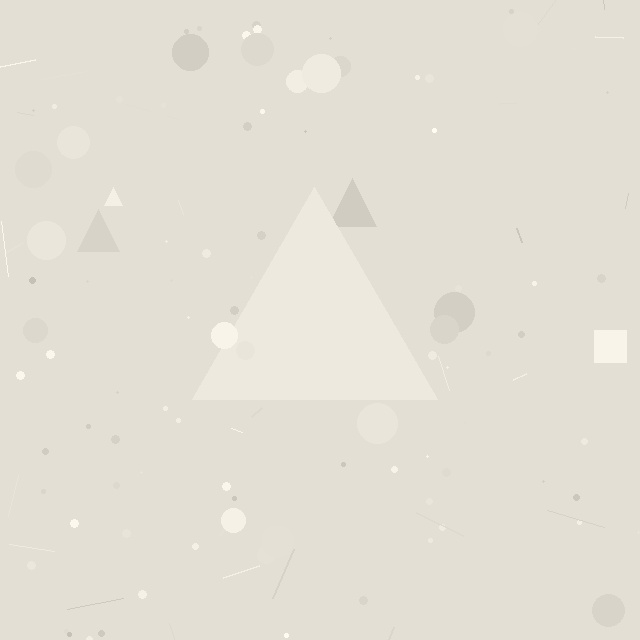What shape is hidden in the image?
A triangle is hidden in the image.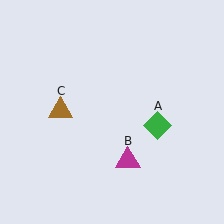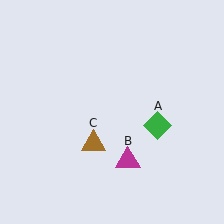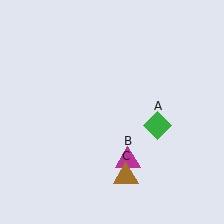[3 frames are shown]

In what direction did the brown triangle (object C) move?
The brown triangle (object C) moved down and to the right.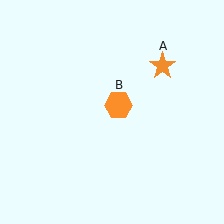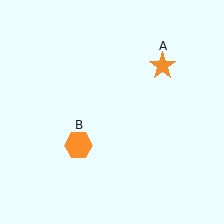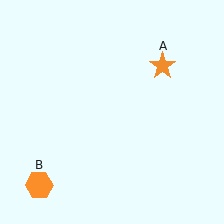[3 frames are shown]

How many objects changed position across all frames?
1 object changed position: orange hexagon (object B).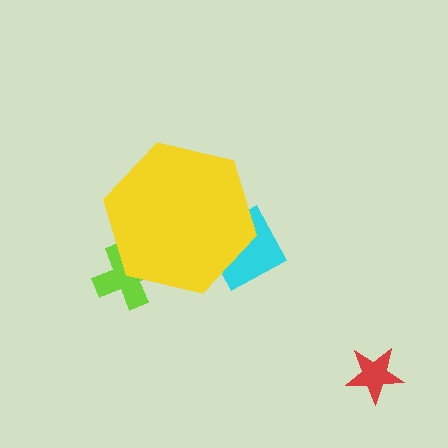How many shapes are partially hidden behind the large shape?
2 shapes are partially hidden.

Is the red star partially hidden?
No, the red star is fully visible.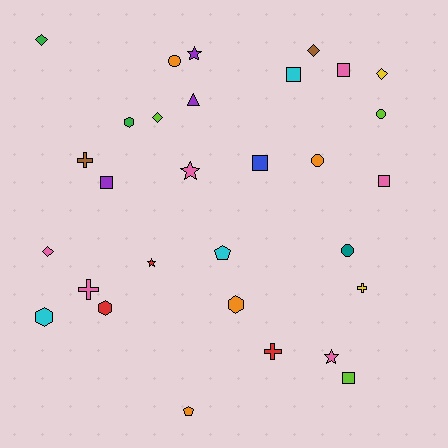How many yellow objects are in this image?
There are 2 yellow objects.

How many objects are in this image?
There are 30 objects.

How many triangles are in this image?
There is 1 triangle.